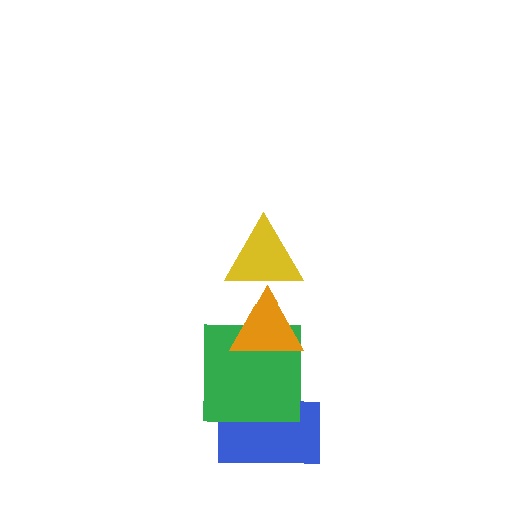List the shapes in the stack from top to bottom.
From top to bottom: the yellow triangle, the orange triangle, the green square, the blue rectangle.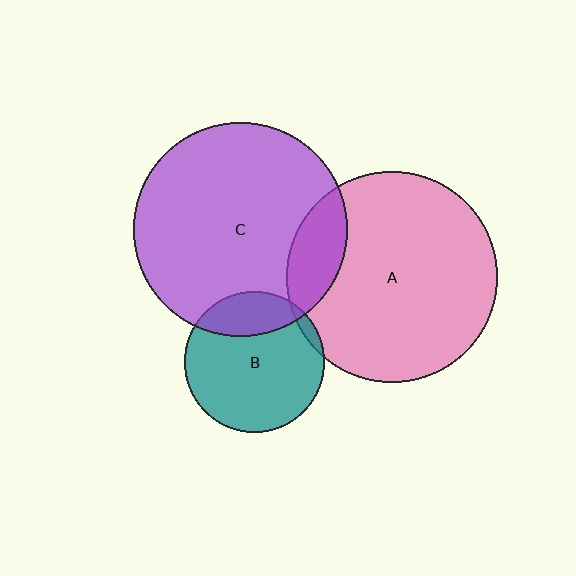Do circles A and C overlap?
Yes.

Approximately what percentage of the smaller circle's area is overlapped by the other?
Approximately 15%.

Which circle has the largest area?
Circle C (purple).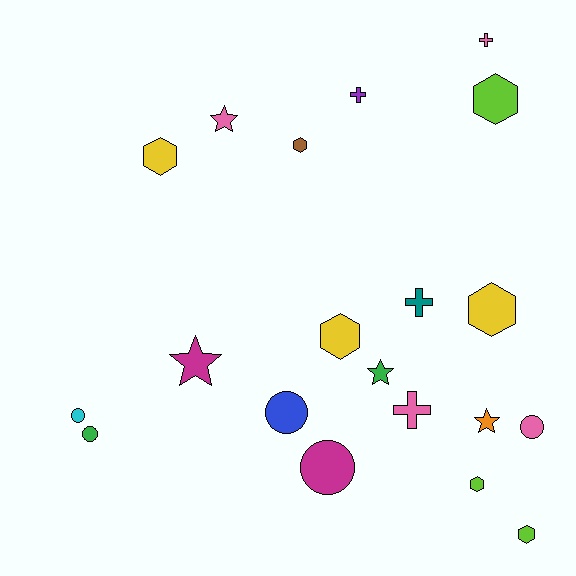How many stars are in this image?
There are 4 stars.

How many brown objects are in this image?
There is 1 brown object.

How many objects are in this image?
There are 20 objects.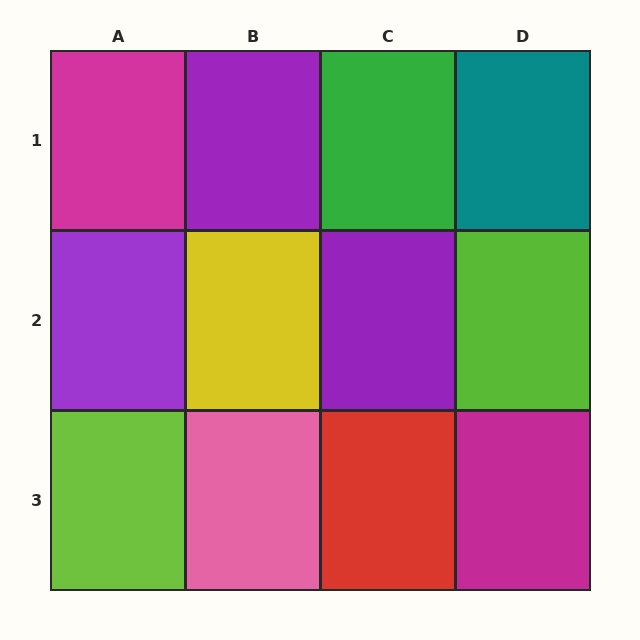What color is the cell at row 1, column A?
Magenta.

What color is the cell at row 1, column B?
Purple.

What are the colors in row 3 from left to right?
Lime, pink, red, magenta.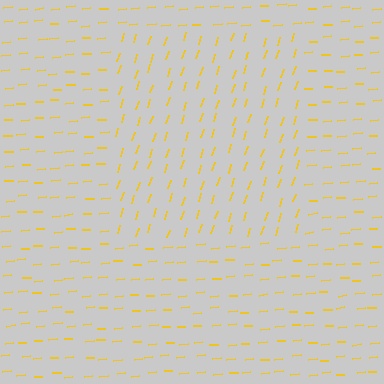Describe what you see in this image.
The image is filled with small yellow line segments. A rectangle region in the image has lines oriented differently from the surrounding lines, creating a visible texture boundary.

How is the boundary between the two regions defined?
The boundary is defined purely by a change in line orientation (approximately 68 degrees difference). All lines are the same color and thickness.